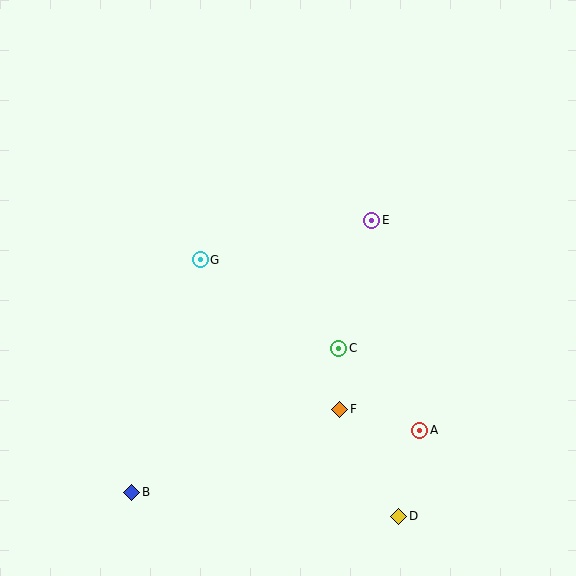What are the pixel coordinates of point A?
Point A is at (420, 430).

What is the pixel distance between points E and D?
The distance between E and D is 298 pixels.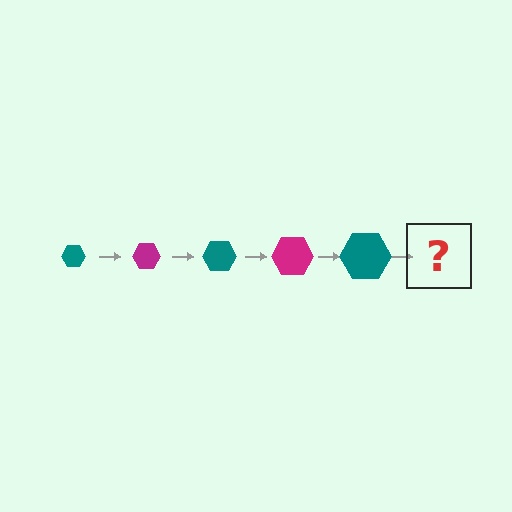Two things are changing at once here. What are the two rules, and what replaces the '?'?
The two rules are that the hexagon grows larger each step and the color cycles through teal and magenta. The '?' should be a magenta hexagon, larger than the previous one.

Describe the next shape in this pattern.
It should be a magenta hexagon, larger than the previous one.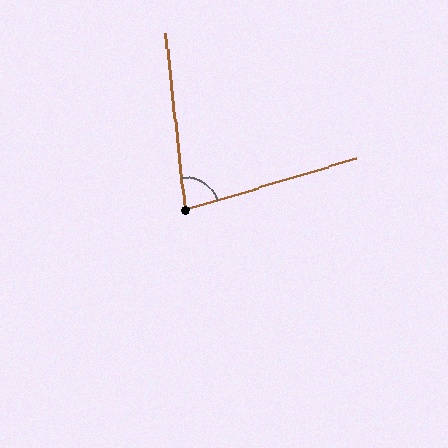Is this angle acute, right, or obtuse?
It is acute.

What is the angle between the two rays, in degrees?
Approximately 79 degrees.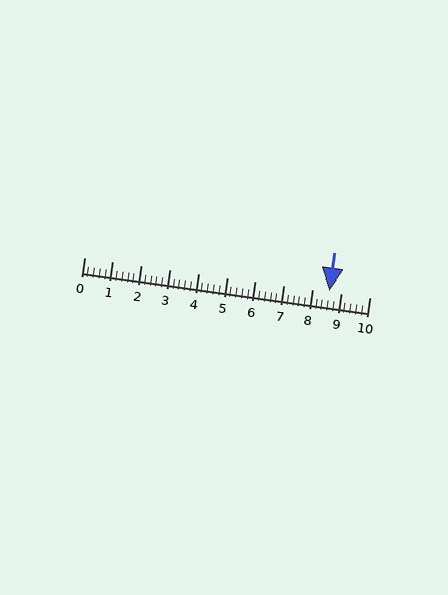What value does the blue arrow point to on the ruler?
The blue arrow points to approximately 8.6.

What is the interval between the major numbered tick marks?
The major tick marks are spaced 1 units apart.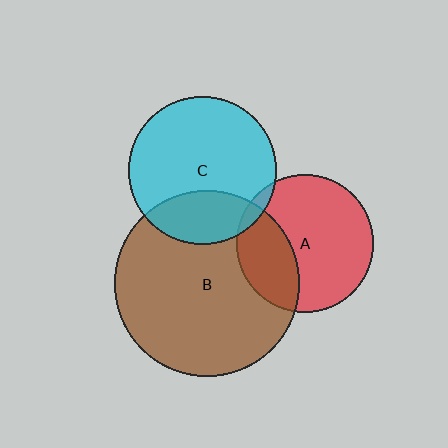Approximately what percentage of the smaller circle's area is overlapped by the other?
Approximately 25%.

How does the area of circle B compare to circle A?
Approximately 1.8 times.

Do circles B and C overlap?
Yes.